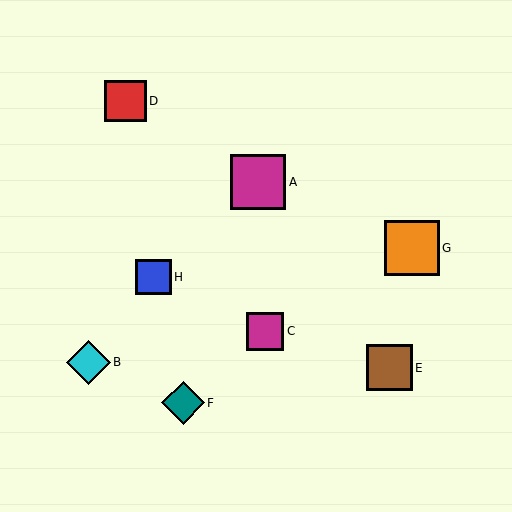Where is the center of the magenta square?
The center of the magenta square is at (265, 331).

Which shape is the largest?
The orange square (labeled G) is the largest.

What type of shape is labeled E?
Shape E is a brown square.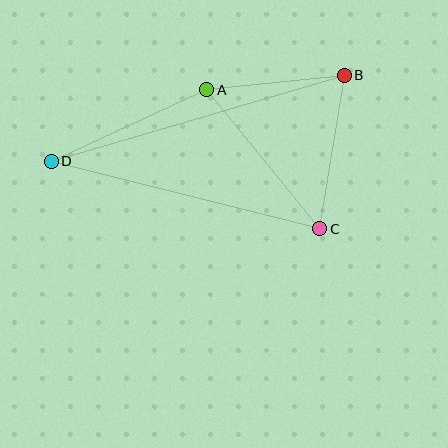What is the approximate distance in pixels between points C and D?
The distance between C and D is approximately 277 pixels.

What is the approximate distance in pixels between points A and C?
The distance between A and C is approximately 179 pixels.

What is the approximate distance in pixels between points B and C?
The distance between B and C is approximately 155 pixels.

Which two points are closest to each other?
Points A and B are closest to each other.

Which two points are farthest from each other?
Points B and D are farthest from each other.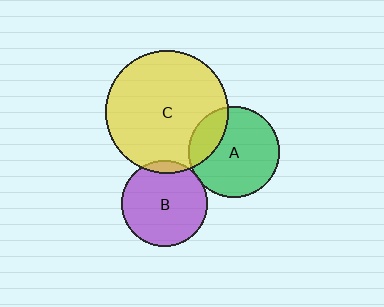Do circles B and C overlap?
Yes.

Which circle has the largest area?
Circle C (yellow).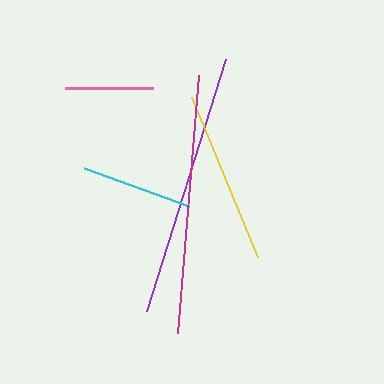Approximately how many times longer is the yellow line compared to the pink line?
The yellow line is approximately 2.0 times the length of the pink line.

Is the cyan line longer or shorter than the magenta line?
The magenta line is longer than the cyan line.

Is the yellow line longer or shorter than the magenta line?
The magenta line is longer than the yellow line.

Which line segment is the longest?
The purple line is the longest at approximately 265 pixels.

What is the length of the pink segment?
The pink segment is approximately 88 pixels long.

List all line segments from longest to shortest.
From longest to shortest: purple, magenta, yellow, cyan, pink.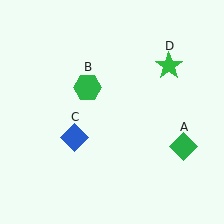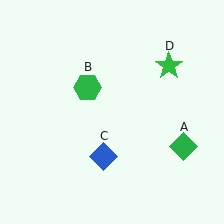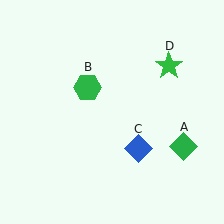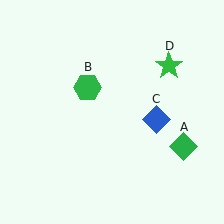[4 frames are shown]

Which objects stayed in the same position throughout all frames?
Green diamond (object A) and green hexagon (object B) and green star (object D) remained stationary.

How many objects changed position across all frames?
1 object changed position: blue diamond (object C).